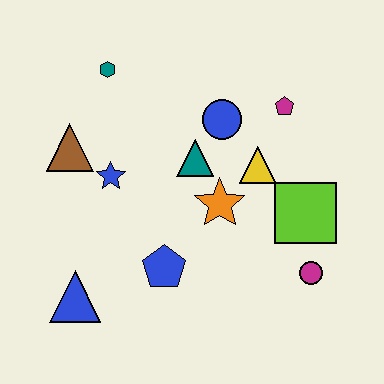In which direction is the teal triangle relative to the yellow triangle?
The teal triangle is to the left of the yellow triangle.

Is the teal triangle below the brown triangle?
Yes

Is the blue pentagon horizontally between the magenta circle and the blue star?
Yes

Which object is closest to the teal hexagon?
The brown triangle is closest to the teal hexagon.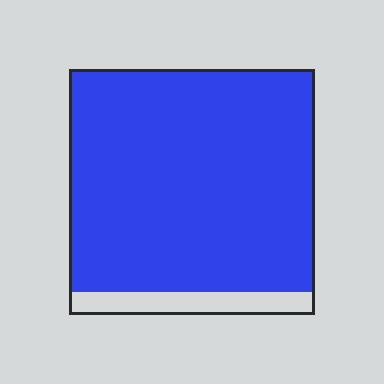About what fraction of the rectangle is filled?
About nine tenths (9/10).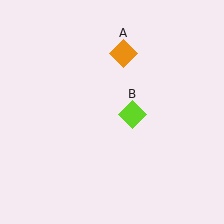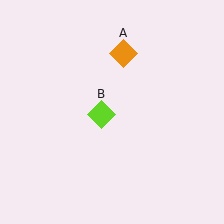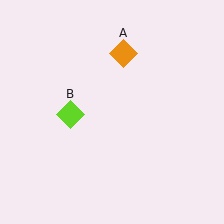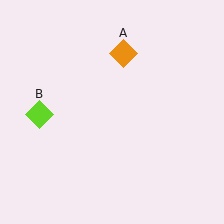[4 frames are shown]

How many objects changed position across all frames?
1 object changed position: lime diamond (object B).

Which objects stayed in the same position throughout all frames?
Orange diamond (object A) remained stationary.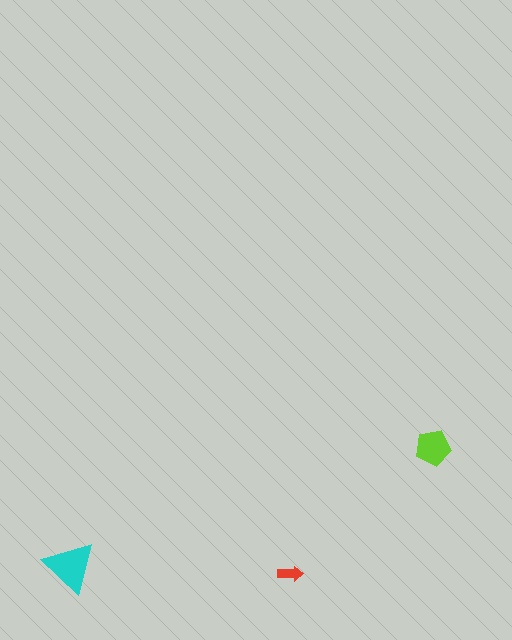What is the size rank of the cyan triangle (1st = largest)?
1st.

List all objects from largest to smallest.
The cyan triangle, the lime pentagon, the red arrow.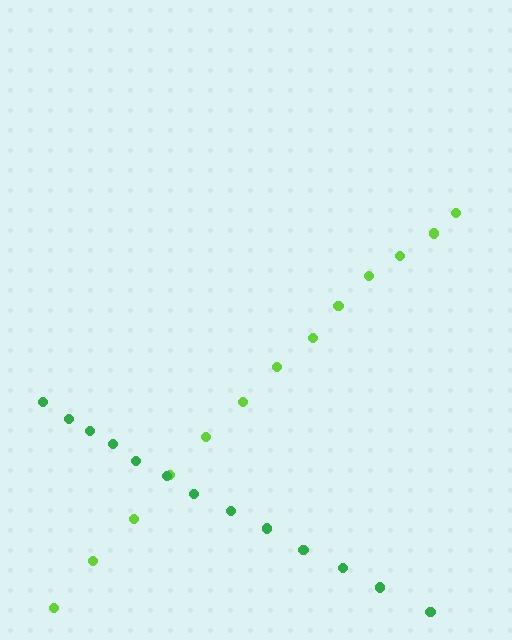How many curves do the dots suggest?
There are 2 distinct paths.